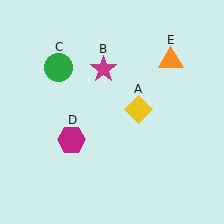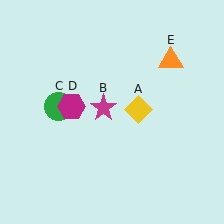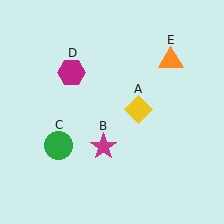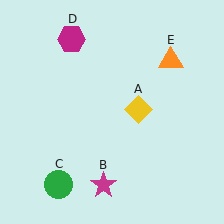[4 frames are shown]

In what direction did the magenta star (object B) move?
The magenta star (object B) moved down.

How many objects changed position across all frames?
3 objects changed position: magenta star (object B), green circle (object C), magenta hexagon (object D).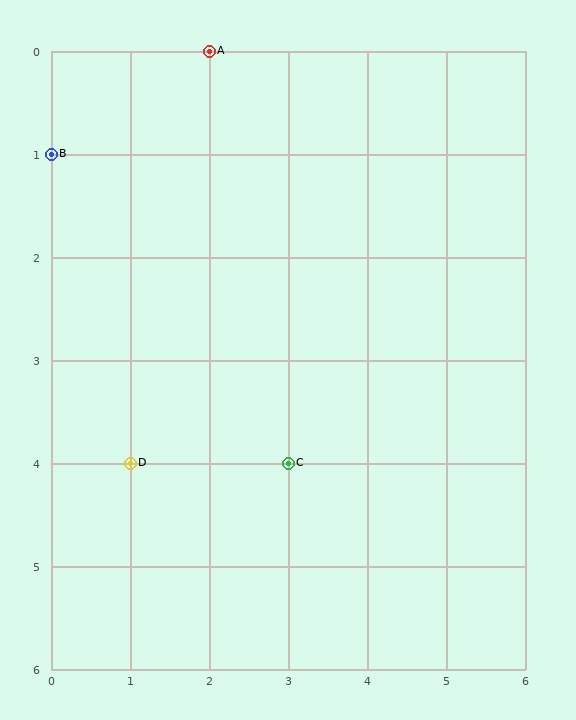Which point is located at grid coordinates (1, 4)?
Point D is at (1, 4).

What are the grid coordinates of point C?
Point C is at grid coordinates (3, 4).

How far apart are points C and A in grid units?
Points C and A are 1 column and 4 rows apart (about 4.1 grid units diagonally).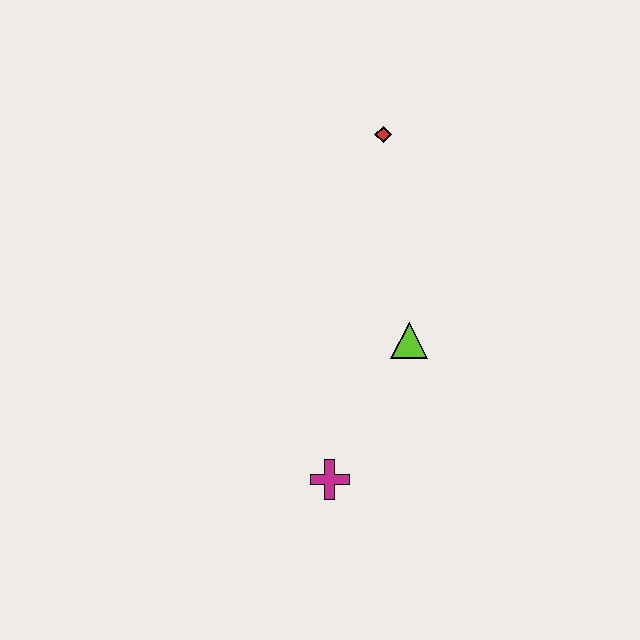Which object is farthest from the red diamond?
The magenta cross is farthest from the red diamond.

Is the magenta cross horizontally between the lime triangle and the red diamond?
No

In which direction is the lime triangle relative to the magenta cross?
The lime triangle is above the magenta cross.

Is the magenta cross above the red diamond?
No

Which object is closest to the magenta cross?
The lime triangle is closest to the magenta cross.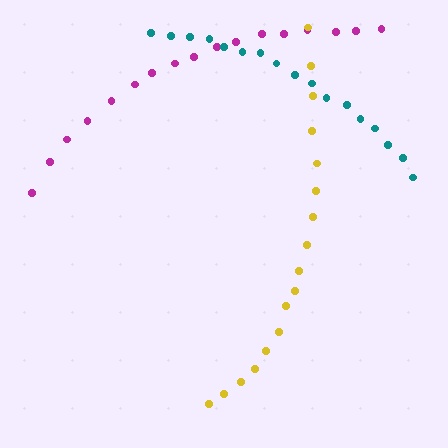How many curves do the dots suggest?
There are 3 distinct paths.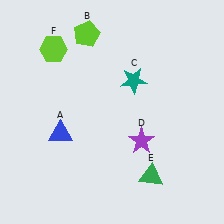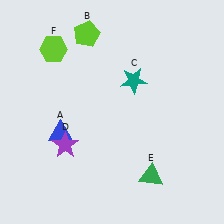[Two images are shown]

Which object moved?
The purple star (D) moved left.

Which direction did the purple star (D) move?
The purple star (D) moved left.